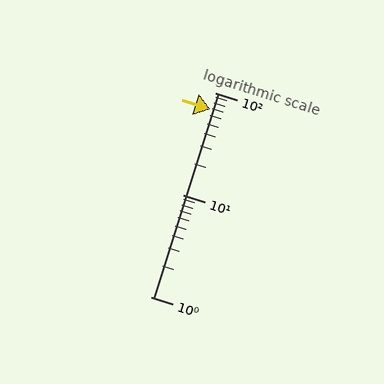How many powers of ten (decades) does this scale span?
The scale spans 2 decades, from 1 to 100.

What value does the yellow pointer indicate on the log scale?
The pointer indicates approximately 68.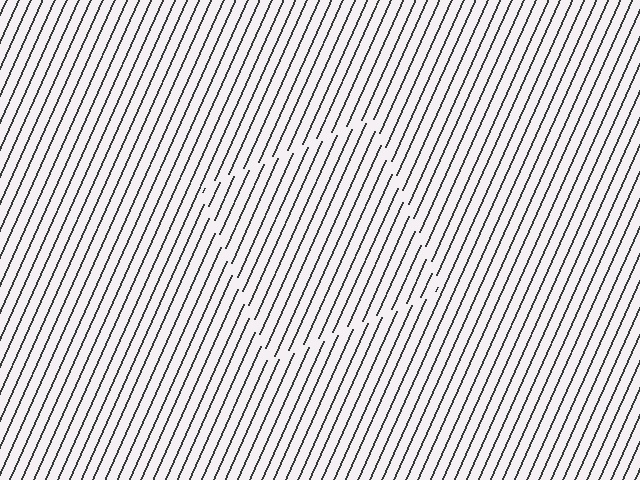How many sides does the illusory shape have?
4 sides — the line-ends trace a square.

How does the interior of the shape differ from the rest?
The interior of the shape contains the same grating, shifted by half a period — the contour is defined by the phase discontinuity where line-ends from the inner and outer gratings abut.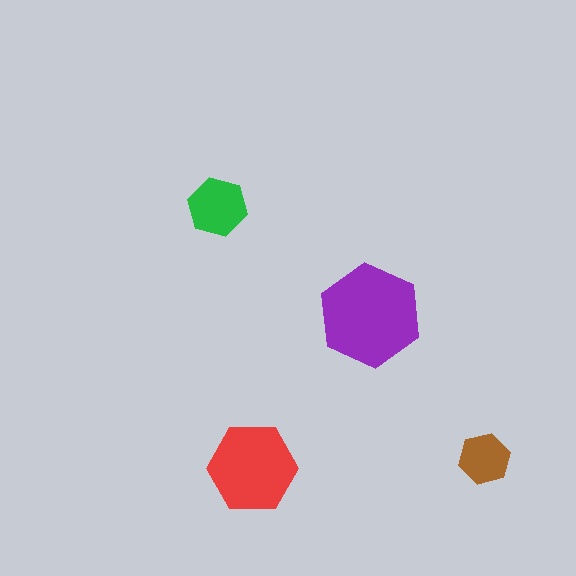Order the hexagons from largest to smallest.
the purple one, the red one, the green one, the brown one.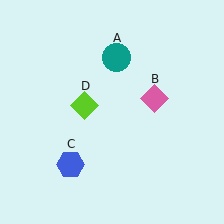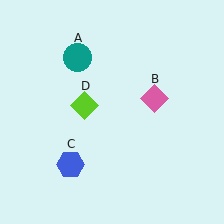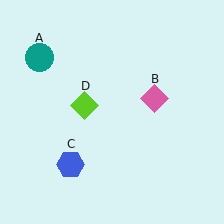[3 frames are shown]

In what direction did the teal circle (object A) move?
The teal circle (object A) moved left.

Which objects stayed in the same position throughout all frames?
Pink diamond (object B) and blue hexagon (object C) and lime diamond (object D) remained stationary.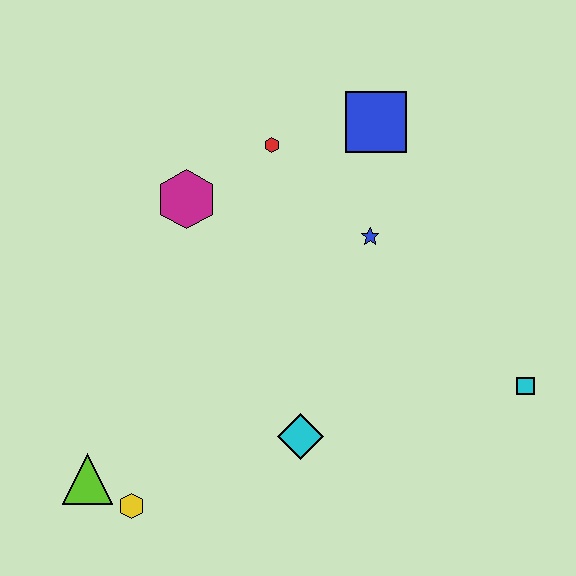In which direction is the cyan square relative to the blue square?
The cyan square is below the blue square.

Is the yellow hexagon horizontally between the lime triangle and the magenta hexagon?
Yes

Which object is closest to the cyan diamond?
The yellow hexagon is closest to the cyan diamond.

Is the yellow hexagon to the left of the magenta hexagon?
Yes